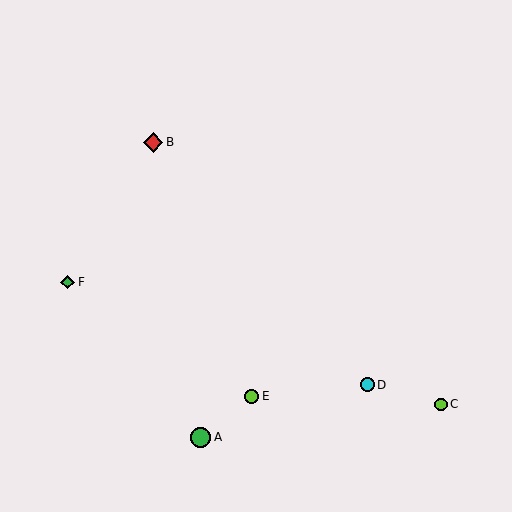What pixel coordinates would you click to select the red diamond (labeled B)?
Click at (153, 143) to select the red diamond B.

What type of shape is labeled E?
Shape E is a lime circle.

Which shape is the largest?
The green circle (labeled A) is the largest.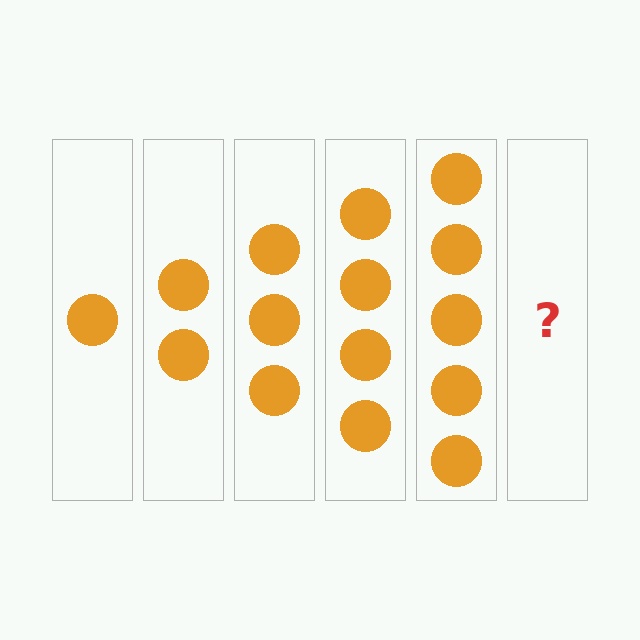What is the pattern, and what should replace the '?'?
The pattern is that each step adds one more circle. The '?' should be 6 circles.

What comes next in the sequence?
The next element should be 6 circles.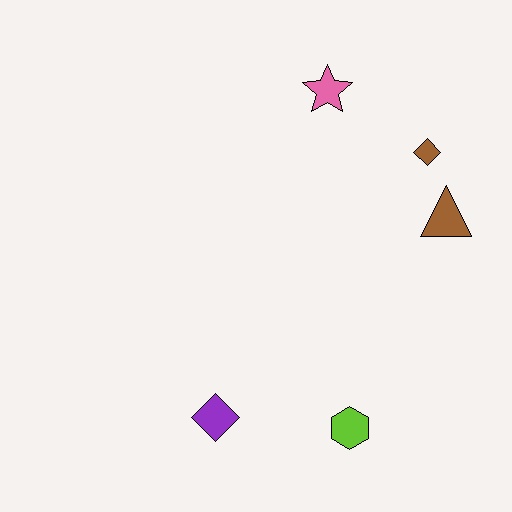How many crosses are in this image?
There are no crosses.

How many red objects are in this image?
There are no red objects.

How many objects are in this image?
There are 5 objects.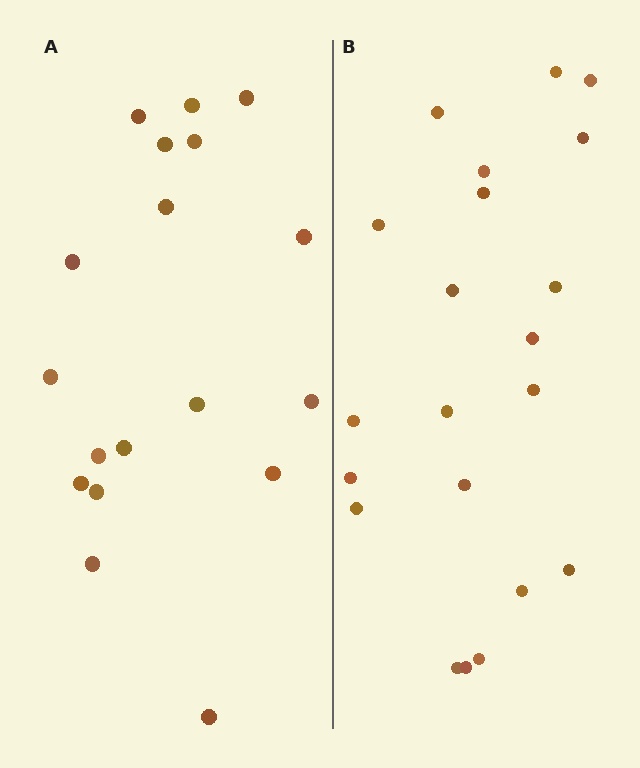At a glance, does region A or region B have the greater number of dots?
Region B (the right region) has more dots.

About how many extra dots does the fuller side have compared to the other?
Region B has just a few more — roughly 2 or 3 more dots than region A.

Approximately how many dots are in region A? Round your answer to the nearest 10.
About 20 dots. (The exact count is 18, which rounds to 20.)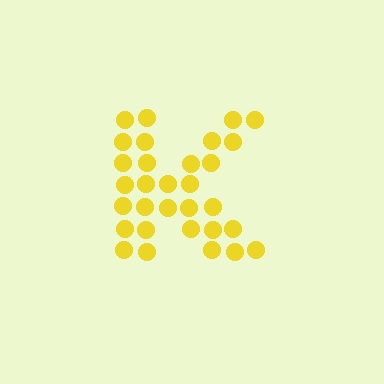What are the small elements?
The small elements are circles.